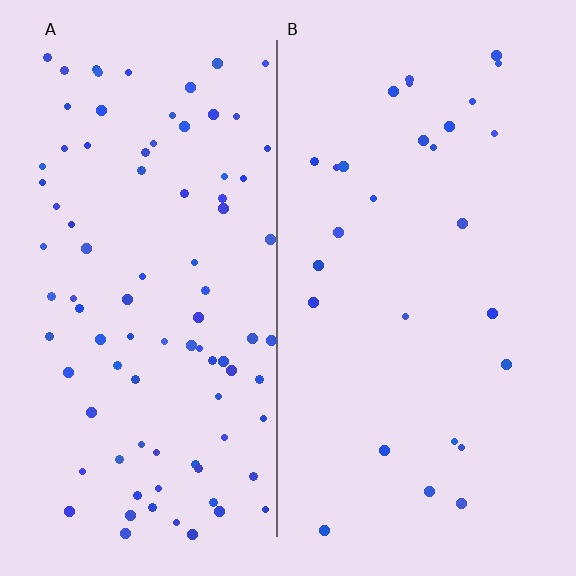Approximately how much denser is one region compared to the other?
Approximately 3.1× — region A over region B.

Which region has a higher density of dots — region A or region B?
A (the left).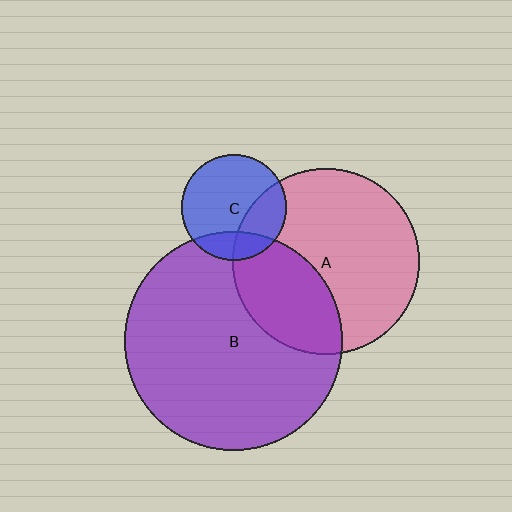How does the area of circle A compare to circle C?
Approximately 3.1 times.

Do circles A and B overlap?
Yes.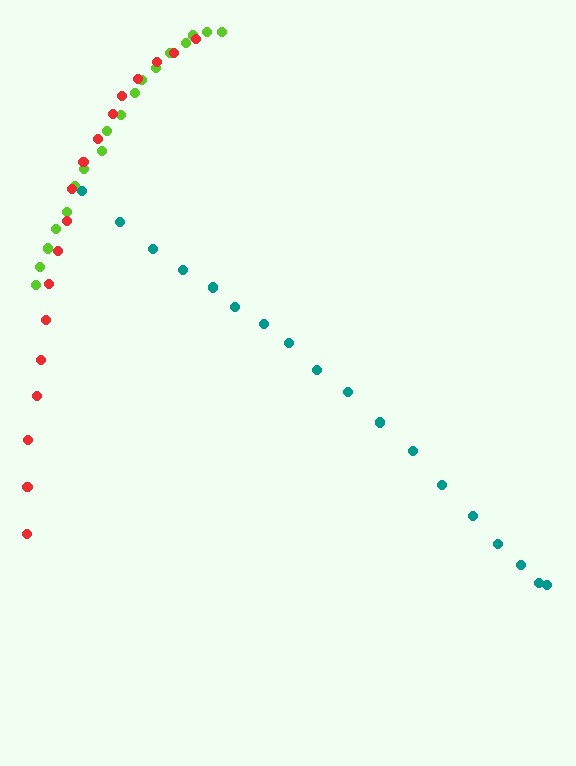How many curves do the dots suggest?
There are 3 distinct paths.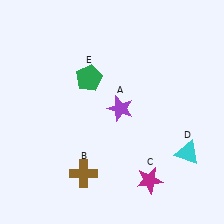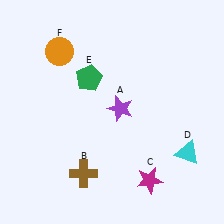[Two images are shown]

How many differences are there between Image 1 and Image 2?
There is 1 difference between the two images.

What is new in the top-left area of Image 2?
An orange circle (F) was added in the top-left area of Image 2.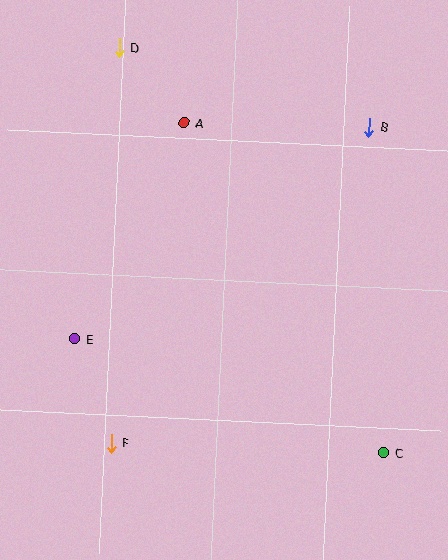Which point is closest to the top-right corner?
Point B is closest to the top-right corner.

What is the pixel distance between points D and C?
The distance between D and C is 484 pixels.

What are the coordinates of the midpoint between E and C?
The midpoint between E and C is at (229, 395).